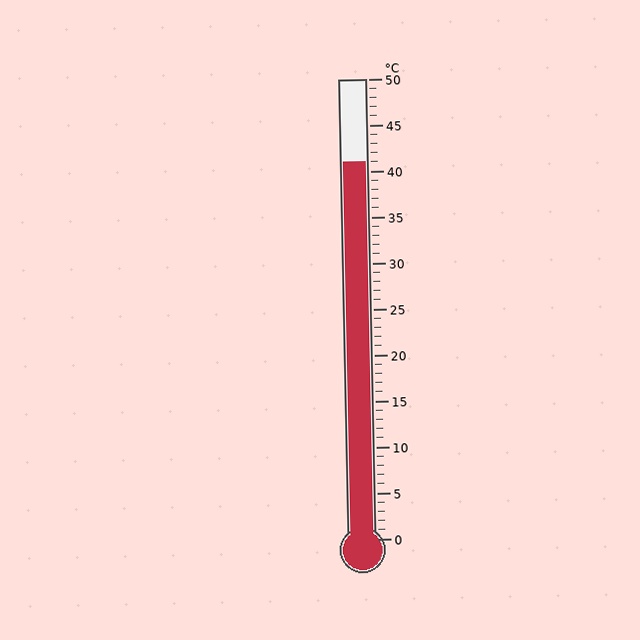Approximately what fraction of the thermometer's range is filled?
The thermometer is filled to approximately 80% of its range.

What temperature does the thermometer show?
The thermometer shows approximately 41°C.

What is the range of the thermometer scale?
The thermometer scale ranges from 0°C to 50°C.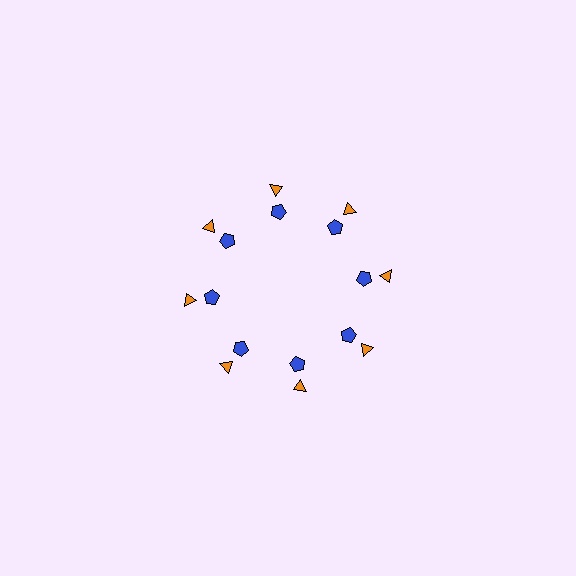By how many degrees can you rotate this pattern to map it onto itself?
The pattern maps onto itself every 45 degrees of rotation.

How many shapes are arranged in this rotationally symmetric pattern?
There are 16 shapes, arranged in 8 groups of 2.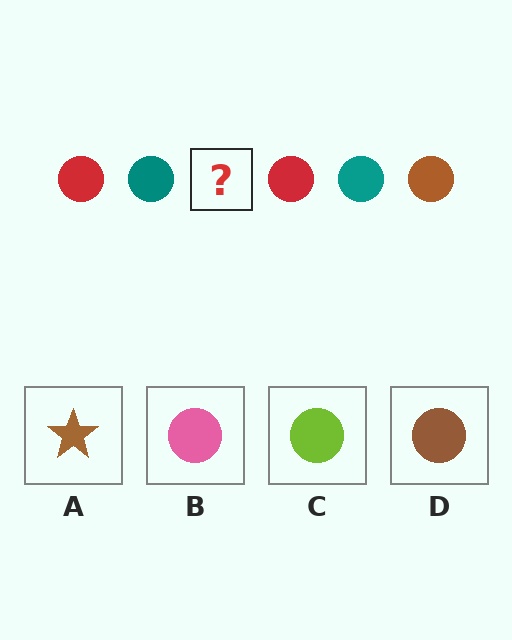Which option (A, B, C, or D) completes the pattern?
D.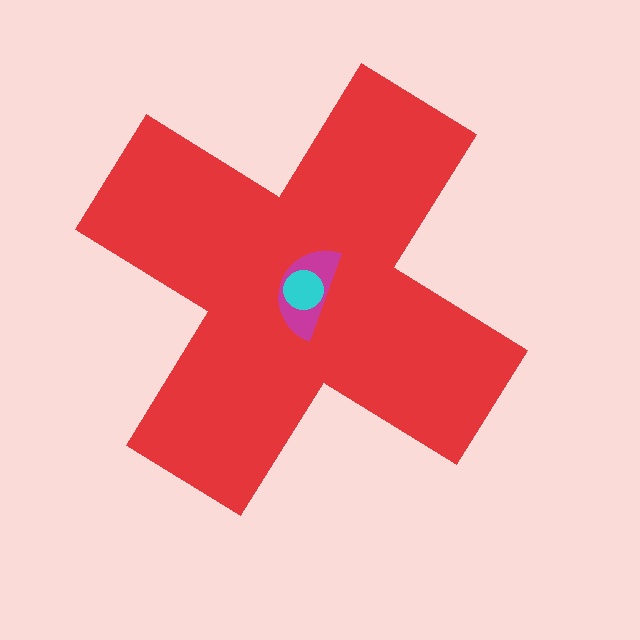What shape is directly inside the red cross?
The magenta semicircle.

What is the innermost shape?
The cyan circle.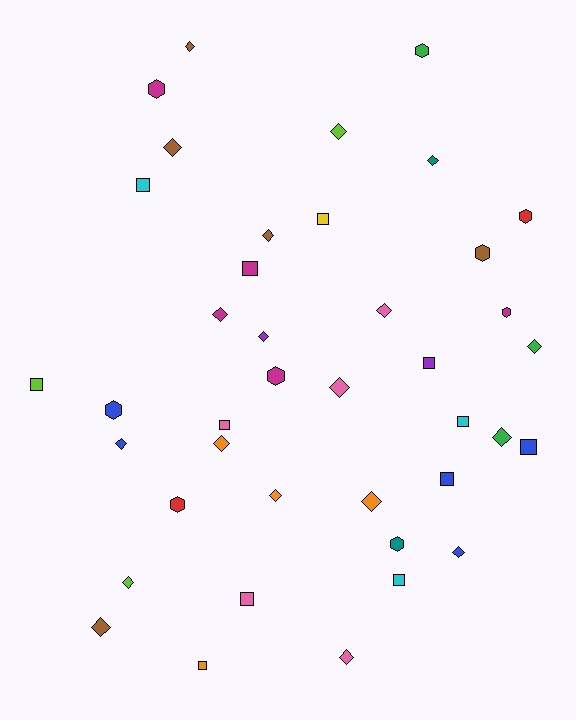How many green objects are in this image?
There are 3 green objects.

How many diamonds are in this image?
There are 19 diamonds.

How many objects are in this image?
There are 40 objects.